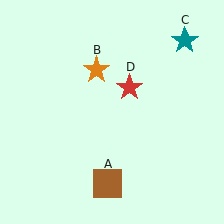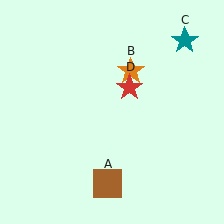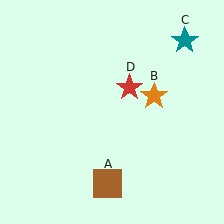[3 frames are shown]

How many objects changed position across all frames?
1 object changed position: orange star (object B).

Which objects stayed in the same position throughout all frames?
Brown square (object A) and teal star (object C) and red star (object D) remained stationary.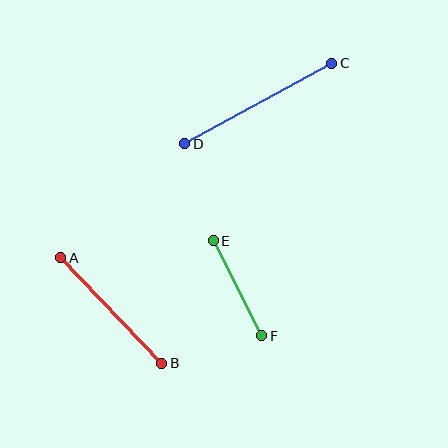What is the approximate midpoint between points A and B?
The midpoint is at approximately (111, 311) pixels.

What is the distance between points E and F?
The distance is approximately 107 pixels.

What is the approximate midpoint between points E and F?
The midpoint is at approximately (238, 288) pixels.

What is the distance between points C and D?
The distance is approximately 167 pixels.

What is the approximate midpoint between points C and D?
The midpoint is at approximately (258, 103) pixels.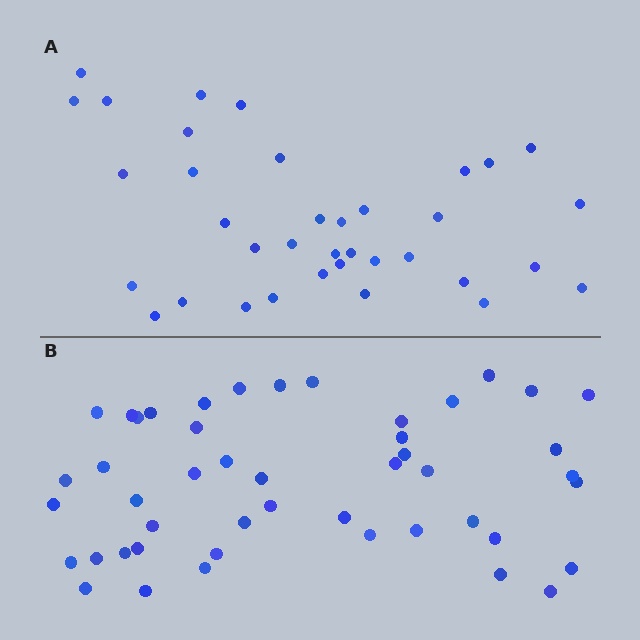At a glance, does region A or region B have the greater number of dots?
Region B (the bottom region) has more dots.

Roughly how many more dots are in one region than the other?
Region B has roughly 12 or so more dots than region A.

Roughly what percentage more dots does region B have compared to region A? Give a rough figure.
About 30% more.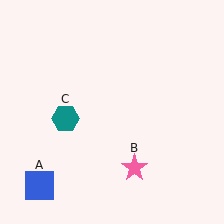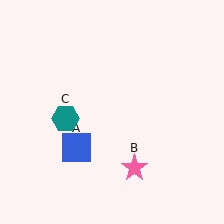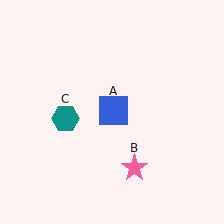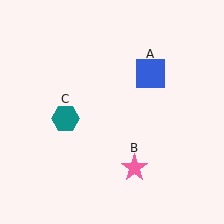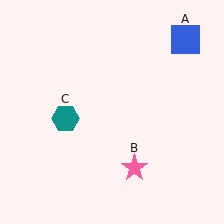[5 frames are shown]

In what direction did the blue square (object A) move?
The blue square (object A) moved up and to the right.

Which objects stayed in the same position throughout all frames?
Pink star (object B) and teal hexagon (object C) remained stationary.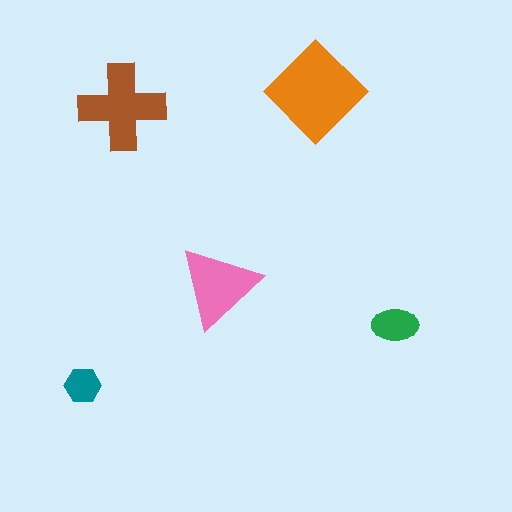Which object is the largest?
The orange diamond.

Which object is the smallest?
The teal hexagon.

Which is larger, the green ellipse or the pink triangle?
The pink triangle.